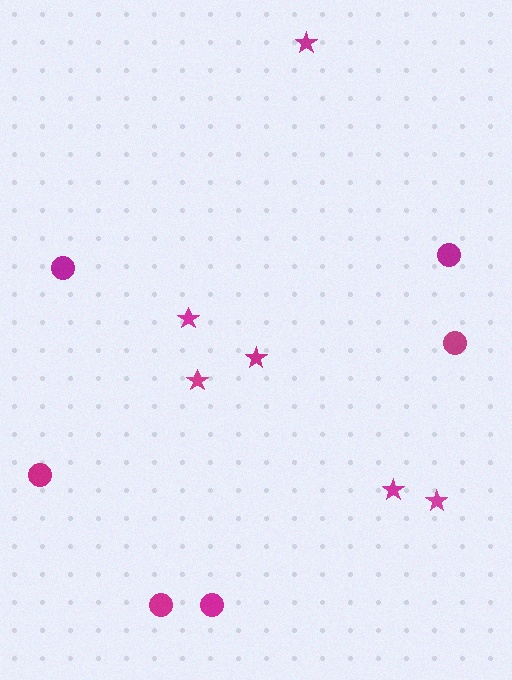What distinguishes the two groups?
There are 2 groups: one group of circles (6) and one group of stars (6).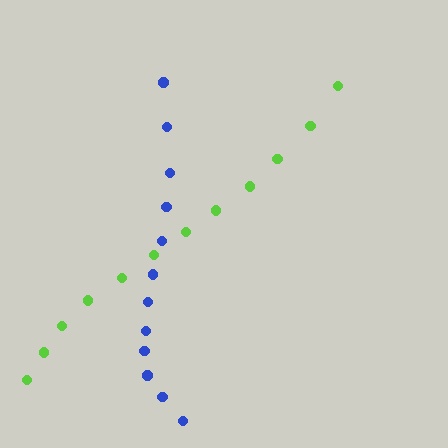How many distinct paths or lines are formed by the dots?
There are 2 distinct paths.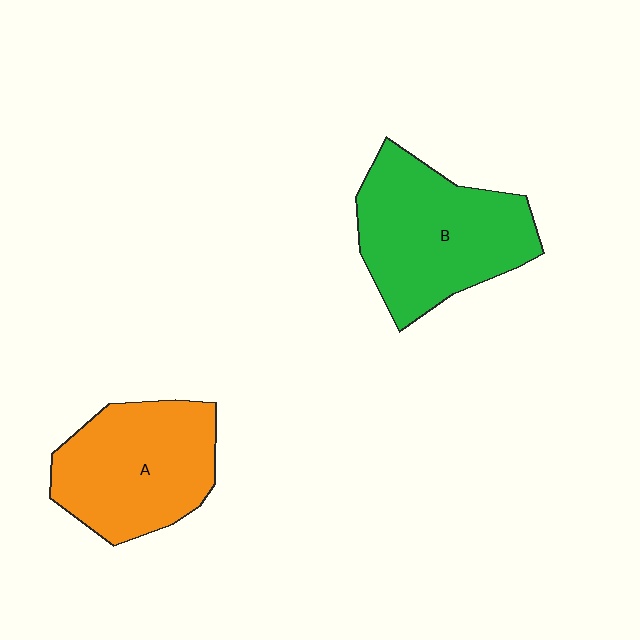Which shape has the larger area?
Shape B (green).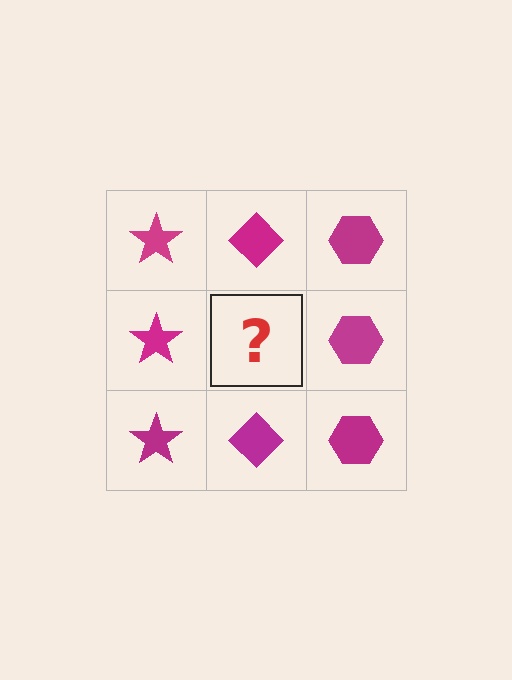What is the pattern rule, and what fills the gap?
The rule is that each column has a consistent shape. The gap should be filled with a magenta diamond.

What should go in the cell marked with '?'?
The missing cell should contain a magenta diamond.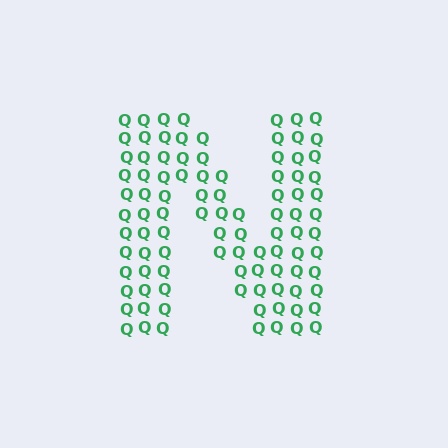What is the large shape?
The large shape is the letter N.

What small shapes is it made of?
It is made of small letter Q's.